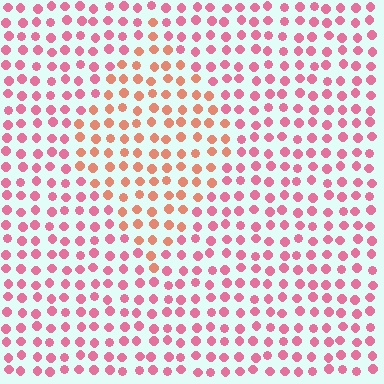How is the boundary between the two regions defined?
The boundary is defined purely by a slight shift in hue (about 34 degrees). Spacing, size, and orientation are identical on both sides.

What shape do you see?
I see a diamond.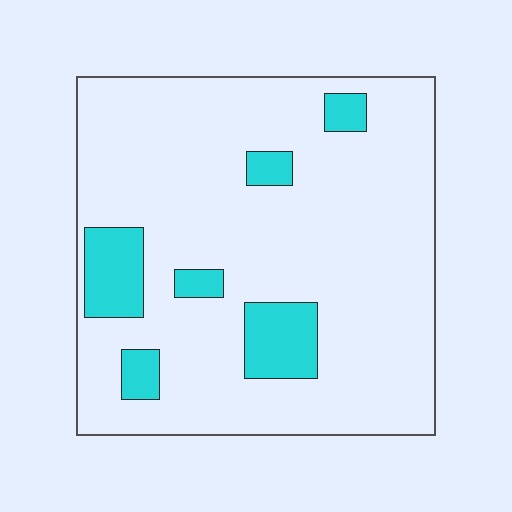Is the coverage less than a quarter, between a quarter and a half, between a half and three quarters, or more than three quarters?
Less than a quarter.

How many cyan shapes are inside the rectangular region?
6.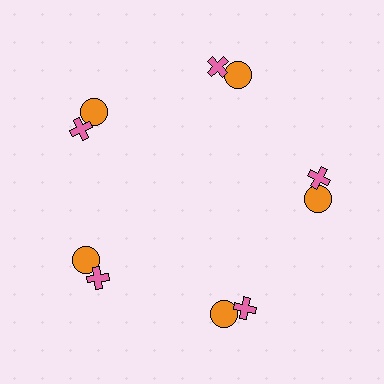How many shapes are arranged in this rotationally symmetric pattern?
There are 10 shapes, arranged in 5 groups of 2.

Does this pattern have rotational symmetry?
Yes, this pattern has 5-fold rotational symmetry. It looks the same after rotating 72 degrees around the center.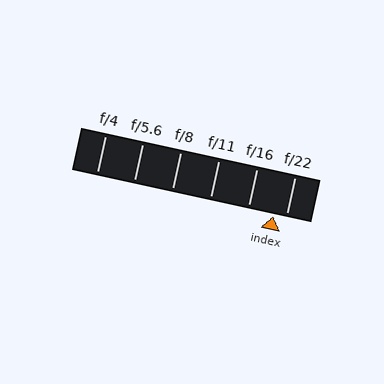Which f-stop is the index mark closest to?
The index mark is closest to f/22.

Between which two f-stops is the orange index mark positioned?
The index mark is between f/16 and f/22.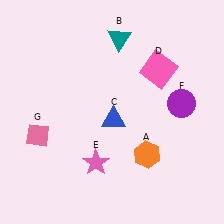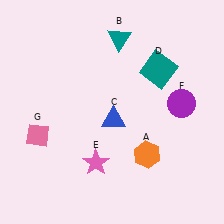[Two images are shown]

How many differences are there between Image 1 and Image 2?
There is 1 difference between the two images.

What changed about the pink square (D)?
In Image 1, D is pink. In Image 2, it changed to teal.